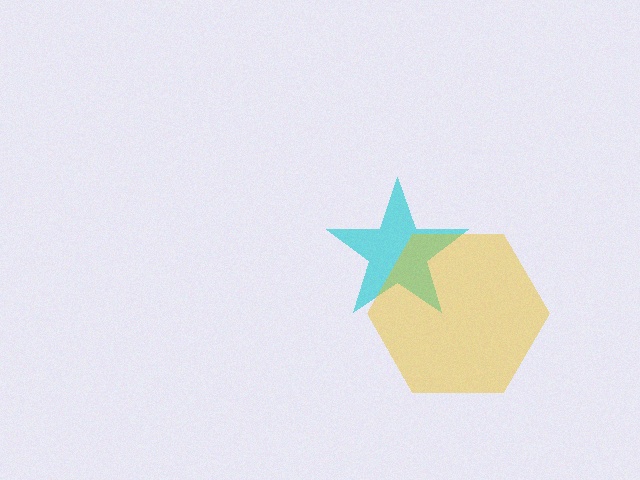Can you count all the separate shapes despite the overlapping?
Yes, there are 2 separate shapes.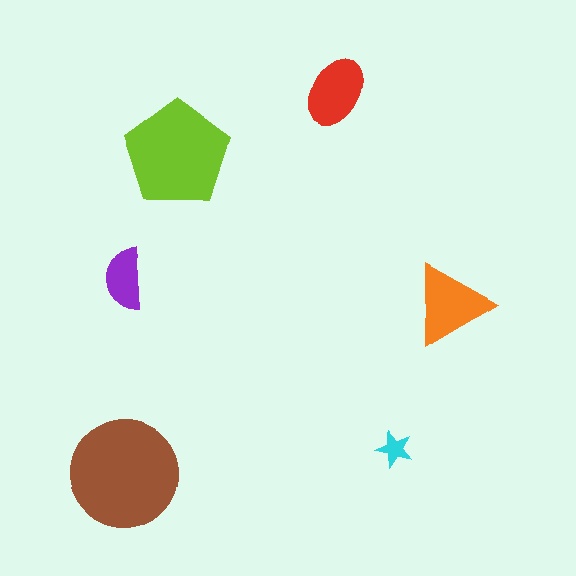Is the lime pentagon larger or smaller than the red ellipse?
Larger.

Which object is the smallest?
The cyan star.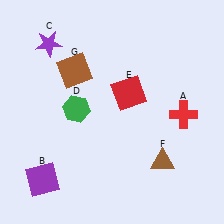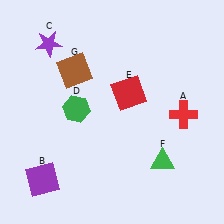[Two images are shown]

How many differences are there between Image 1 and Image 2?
There is 1 difference between the two images.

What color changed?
The triangle (F) changed from brown in Image 1 to green in Image 2.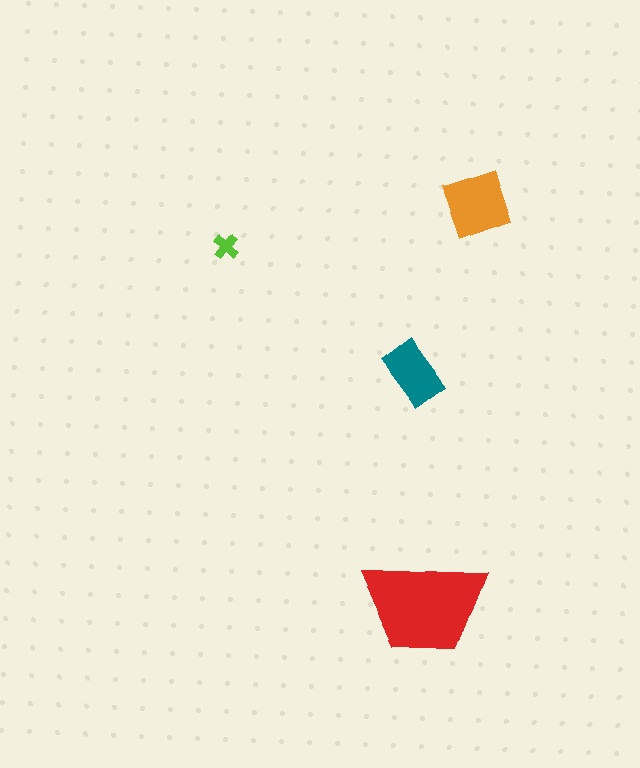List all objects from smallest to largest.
The lime cross, the teal rectangle, the orange square, the red trapezoid.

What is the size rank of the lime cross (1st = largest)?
4th.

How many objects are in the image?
There are 4 objects in the image.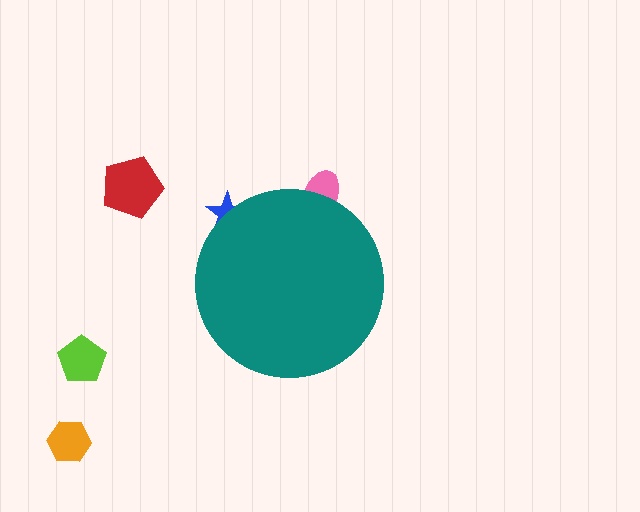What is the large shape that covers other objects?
A teal circle.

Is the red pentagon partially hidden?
No, the red pentagon is fully visible.